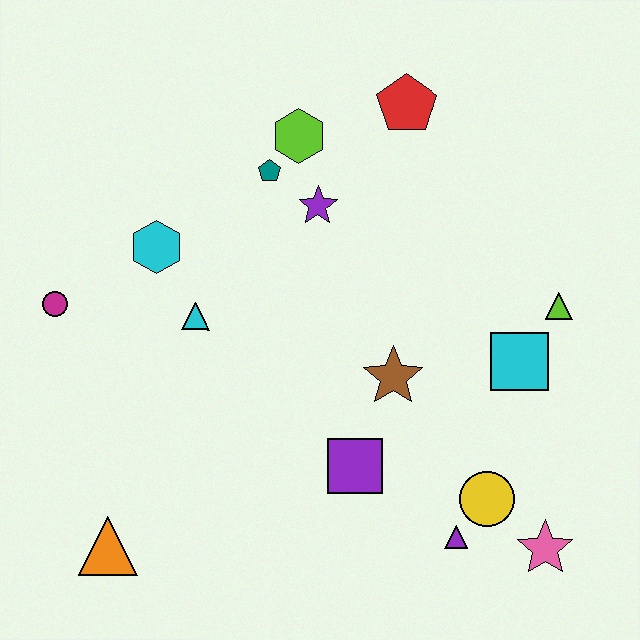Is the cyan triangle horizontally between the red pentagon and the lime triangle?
No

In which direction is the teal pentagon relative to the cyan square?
The teal pentagon is to the left of the cyan square.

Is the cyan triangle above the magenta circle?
No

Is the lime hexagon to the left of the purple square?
Yes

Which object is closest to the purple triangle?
The yellow circle is closest to the purple triangle.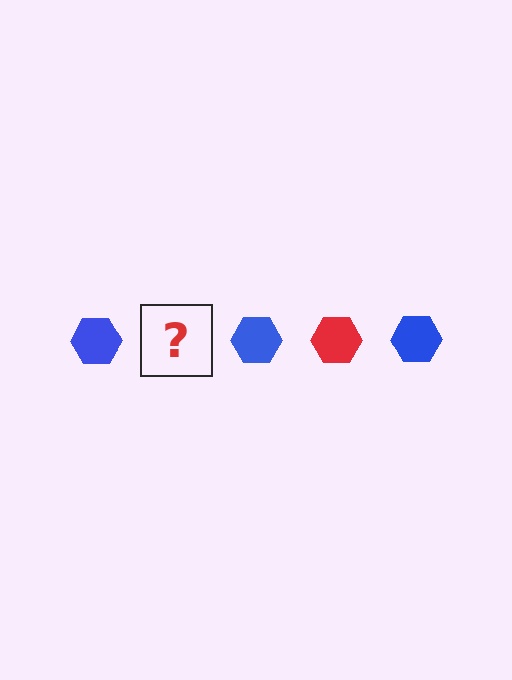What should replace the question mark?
The question mark should be replaced with a red hexagon.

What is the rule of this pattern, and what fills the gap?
The rule is that the pattern cycles through blue, red hexagons. The gap should be filled with a red hexagon.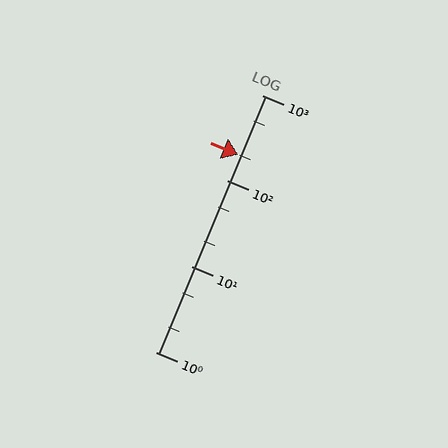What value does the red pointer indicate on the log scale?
The pointer indicates approximately 200.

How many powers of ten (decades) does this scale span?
The scale spans 3 decades, from 1 to 1000.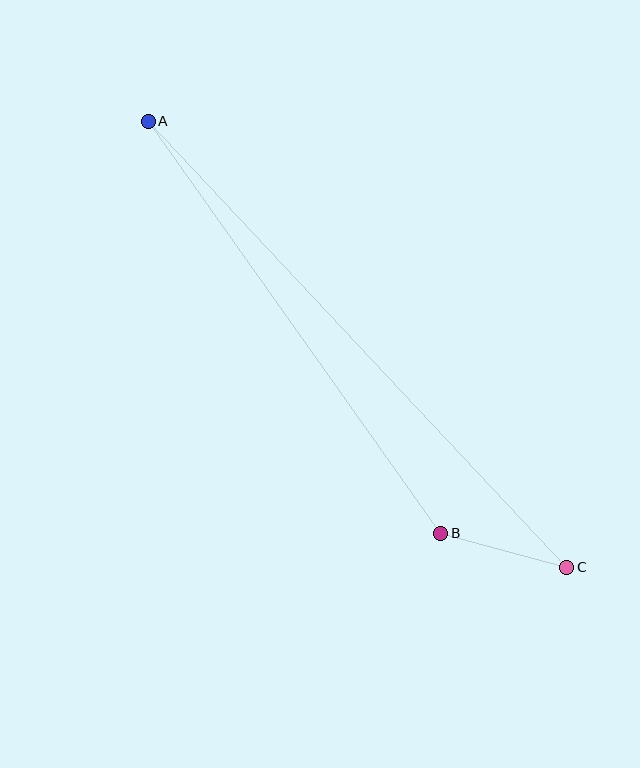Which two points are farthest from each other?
Points A and C are farthest from each other.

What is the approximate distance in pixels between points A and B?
The distance between A and B is approximately 505 pixels.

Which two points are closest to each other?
Points B and C are closest to each other.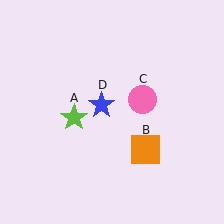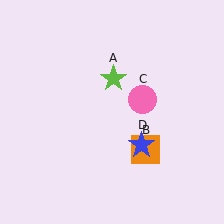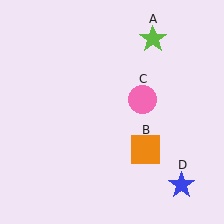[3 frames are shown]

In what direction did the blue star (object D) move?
The blue star (object D) moved down and to the right.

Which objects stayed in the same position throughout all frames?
Orange square (object B) and pink circle (object C) remained stationary.